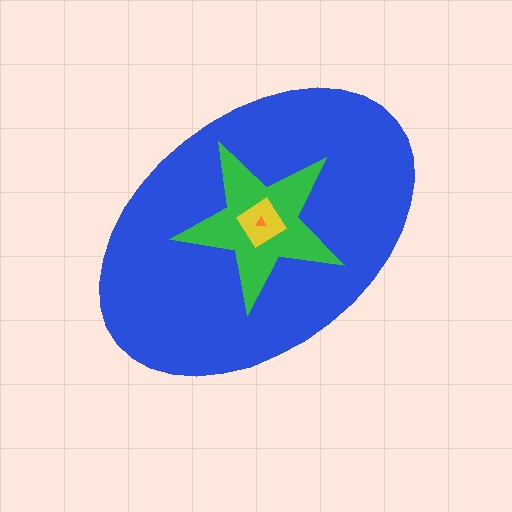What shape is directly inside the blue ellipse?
The green star.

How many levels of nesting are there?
4.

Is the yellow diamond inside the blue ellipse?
Yes.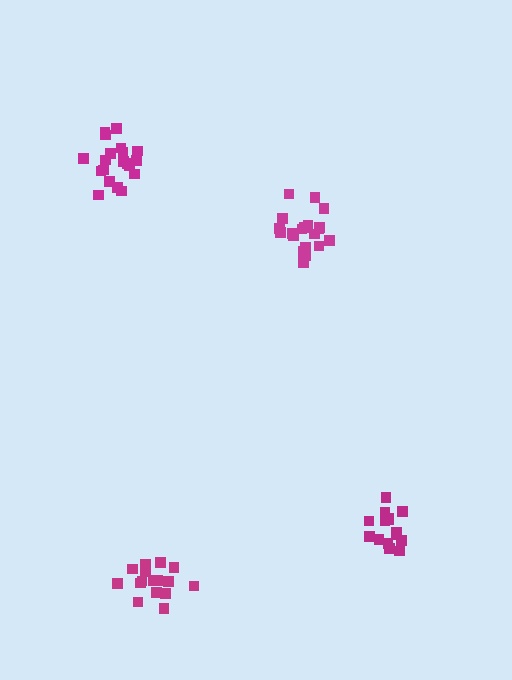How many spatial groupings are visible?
There are 4 spatial groupings.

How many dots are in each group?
Group 1: 20 dots, Group 2: 20 dots, Group 3: 16 dots, Group 4: 15 dots (71 total).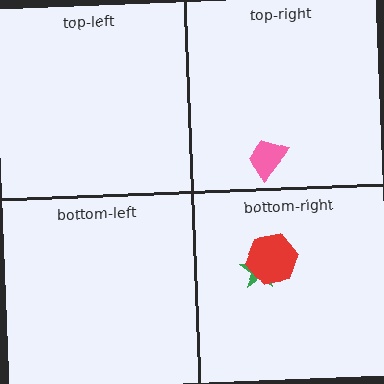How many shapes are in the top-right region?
1.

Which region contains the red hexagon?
The bottom-right region.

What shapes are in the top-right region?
The pink trapezoid.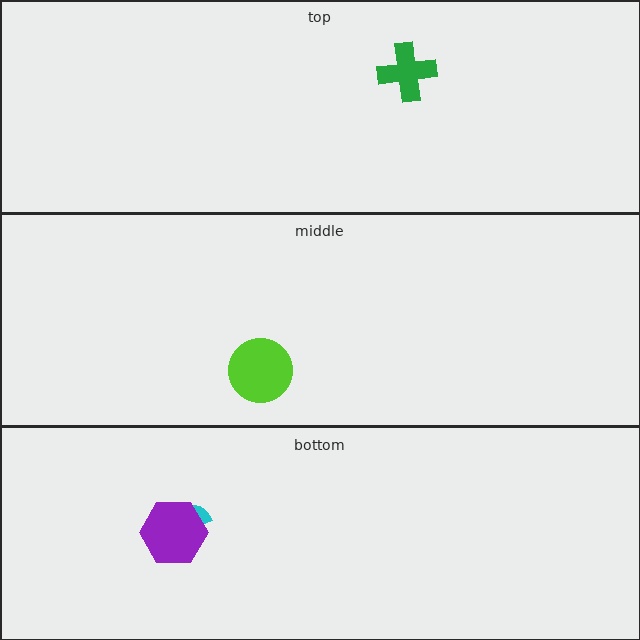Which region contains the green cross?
The top region.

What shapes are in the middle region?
The lime circle.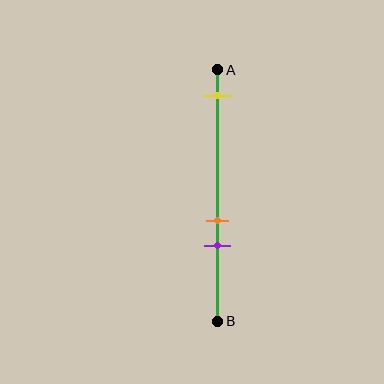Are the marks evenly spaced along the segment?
No, the marks are not evenly spaced.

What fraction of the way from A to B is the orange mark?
The orange mark is approximately 60% (0.6) of the way from A to B.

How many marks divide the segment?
There are 3 marks dividing the segment.